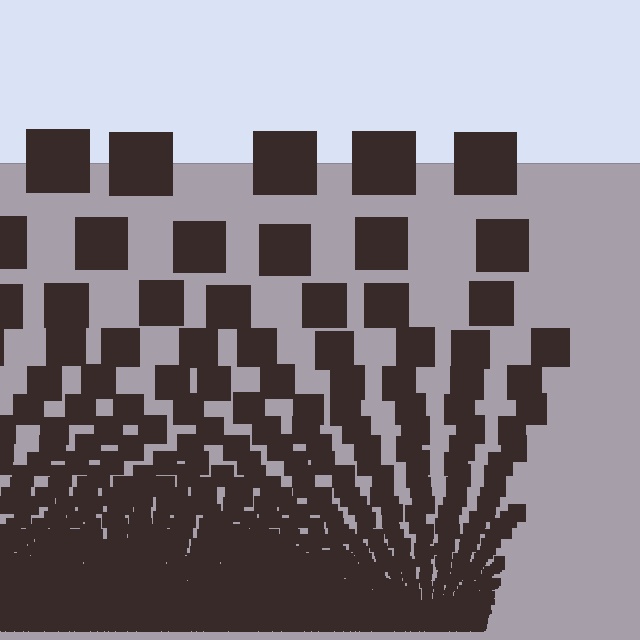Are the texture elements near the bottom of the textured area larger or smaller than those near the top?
Smaller. The gradient is inverted — elements near the bottom are smaller and denser.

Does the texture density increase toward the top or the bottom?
Density increases toward the bottom.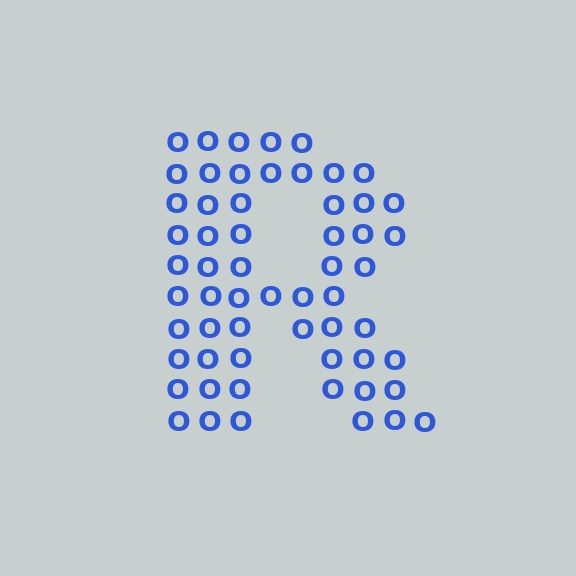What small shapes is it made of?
It is made of small letter O's.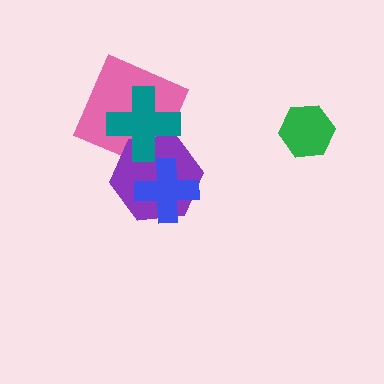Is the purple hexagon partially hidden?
Yes, it is partially covered by another shape.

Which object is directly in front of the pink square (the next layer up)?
The purple hexagon is directly in front of the pink square.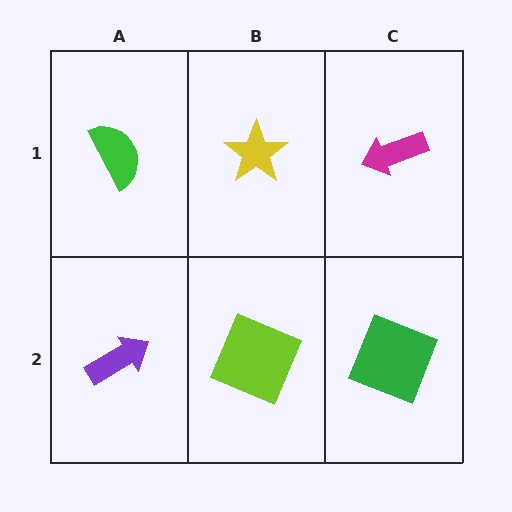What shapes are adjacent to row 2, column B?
A yellow star (row 1, column B), a purple arrow (row 2, column A), a green square (row 2, column C).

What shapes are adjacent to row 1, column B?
A lime square (row 2, column B), a green semicircle (row 1, column A), a magenta arrow (row 1, column C).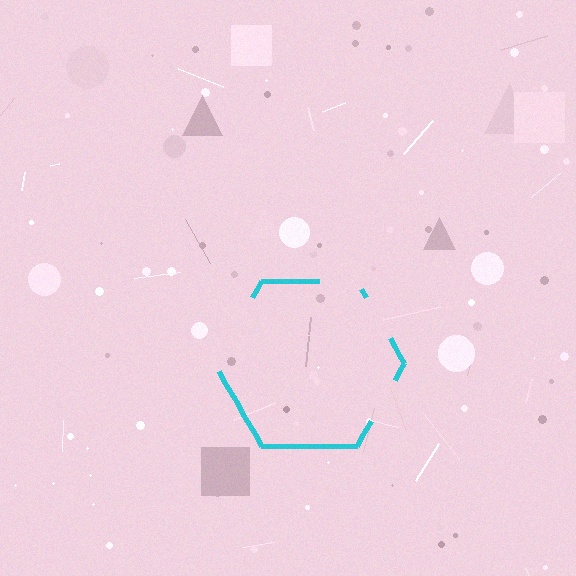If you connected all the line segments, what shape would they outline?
They would outline a hexagon.